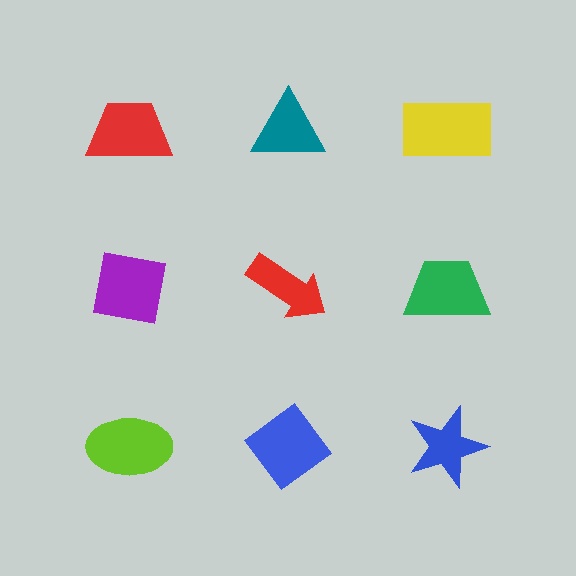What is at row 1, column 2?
A teal triangle.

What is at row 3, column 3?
A blue star.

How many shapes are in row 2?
3 shapes.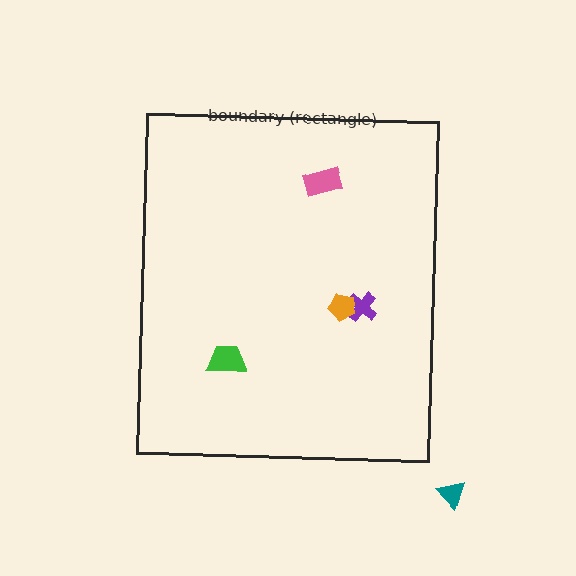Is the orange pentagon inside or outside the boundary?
Inside.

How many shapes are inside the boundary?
4 inside, 1 outside.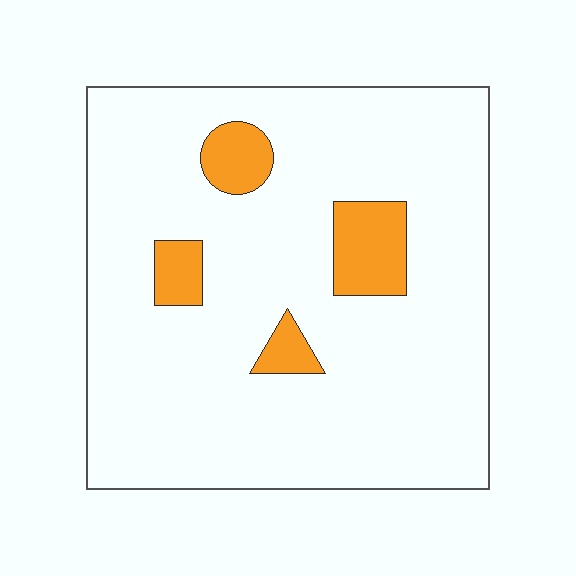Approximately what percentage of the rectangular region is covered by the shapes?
Approximately 10%.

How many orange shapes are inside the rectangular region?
4.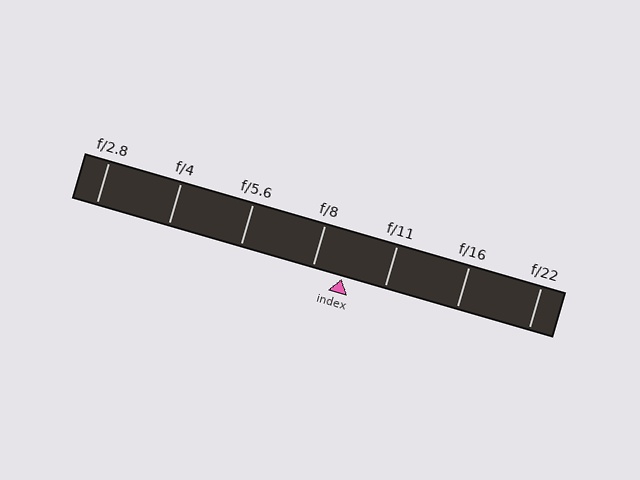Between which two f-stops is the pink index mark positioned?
The index mark is between f/8 and f/11.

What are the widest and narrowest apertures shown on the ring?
The widest aperture shown is f/2.8 and the narrowest is f/22.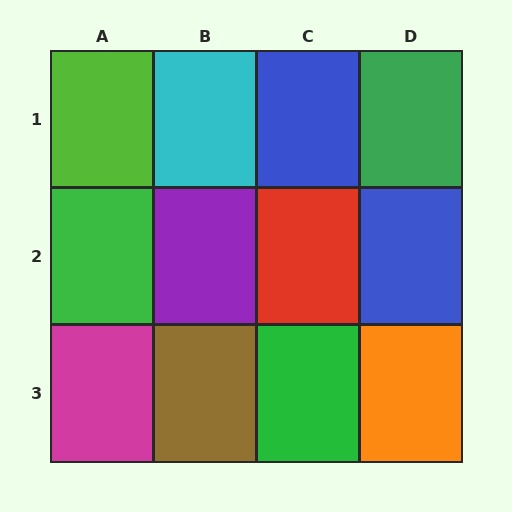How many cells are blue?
2 cells are blue.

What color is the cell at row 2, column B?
Purple.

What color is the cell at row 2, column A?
Green.